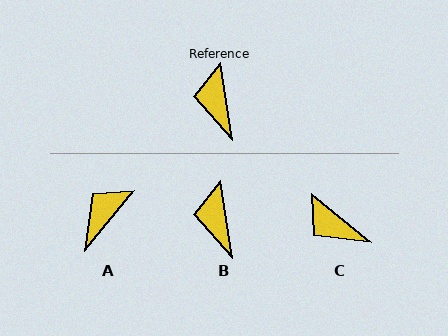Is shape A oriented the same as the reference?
No, it is off by about 49 degrees.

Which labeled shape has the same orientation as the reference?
B.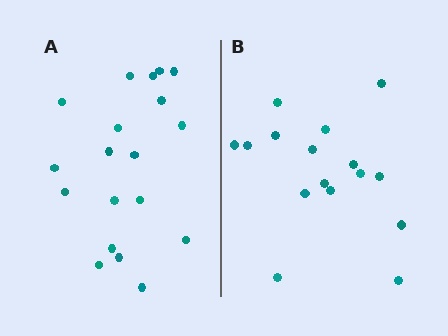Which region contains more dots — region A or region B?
Region A (the left region) has more dots.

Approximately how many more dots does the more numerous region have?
Region A has just a few more — roughly 2 or 3 more dots than region B.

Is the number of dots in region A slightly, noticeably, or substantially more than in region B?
Region A has only slightly more — the two regions are fairly close. The ratio is roughly 1.2 to 1.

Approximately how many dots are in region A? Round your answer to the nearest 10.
About 20 dots. (The exact count is 19, which rounds to 20.)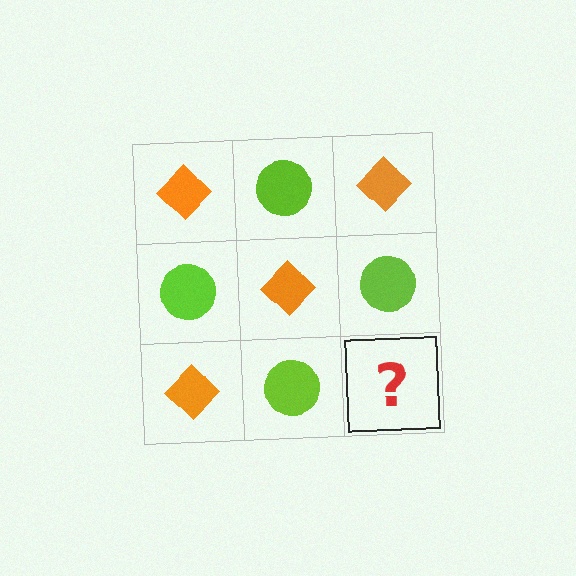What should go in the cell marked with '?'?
The missing cell should contain an orange diamond.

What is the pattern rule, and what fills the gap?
The rule is that it alternates orange diamond and lime circle in a checkerboard pattern. The gap should be filled with an orange diamond.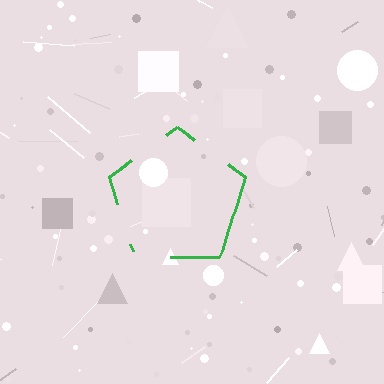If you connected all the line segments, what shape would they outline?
They would outline a pentagon.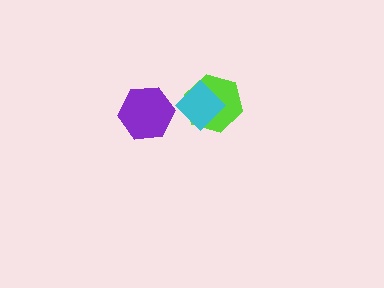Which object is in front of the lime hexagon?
The cyan diamond is in front of the lime hexagon.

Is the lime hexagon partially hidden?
Yes, it is partially covered by another shape.